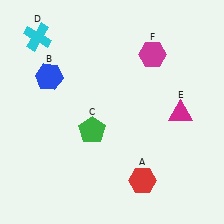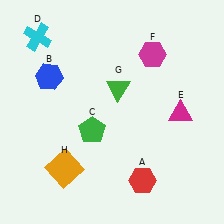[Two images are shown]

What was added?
A green triangle (G), an orange square (H) were added in Image 2.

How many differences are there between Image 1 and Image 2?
There are 2 differences between the two images.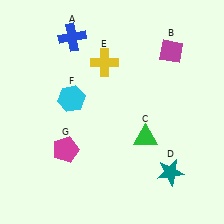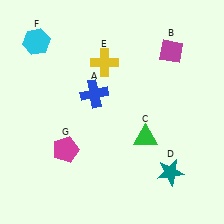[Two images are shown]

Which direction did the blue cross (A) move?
The blue cross (A) moved down.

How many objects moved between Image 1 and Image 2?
2 objects moved between the two images.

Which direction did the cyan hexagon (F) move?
The cyan hexagon (F) moved up.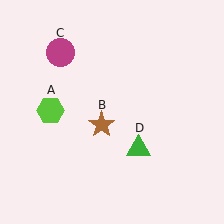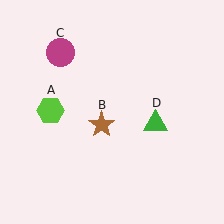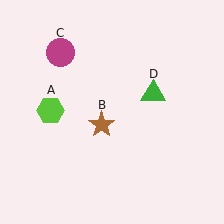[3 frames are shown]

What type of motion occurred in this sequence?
The green triangle (object D) rotated counterclockwise around the center of the scene.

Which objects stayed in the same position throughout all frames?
Lime hexagon (object A) and brown star (object B) and magenta circle (object C) remained stationary.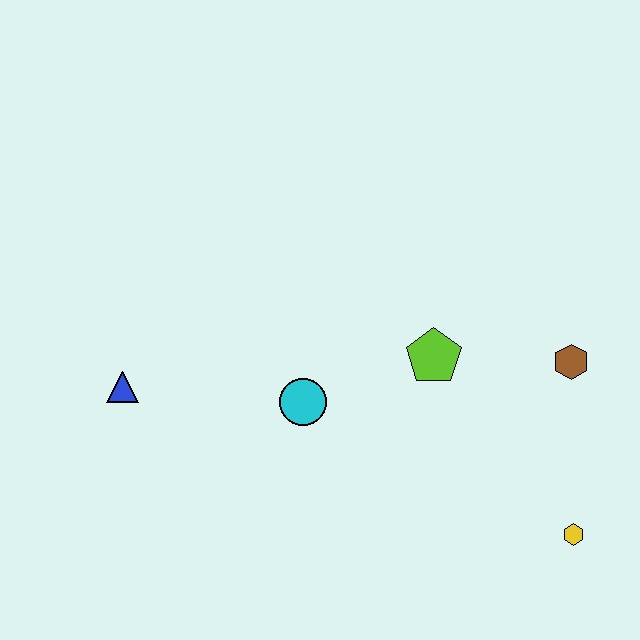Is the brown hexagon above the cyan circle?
Yes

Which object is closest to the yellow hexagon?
The brown hexagon is closest to the yellow hexagon.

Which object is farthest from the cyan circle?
The yellow hexagon is farthest from the cyan circle.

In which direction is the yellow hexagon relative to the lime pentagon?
The yellow hexagon is below the lime pentagon.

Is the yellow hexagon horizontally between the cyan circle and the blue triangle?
No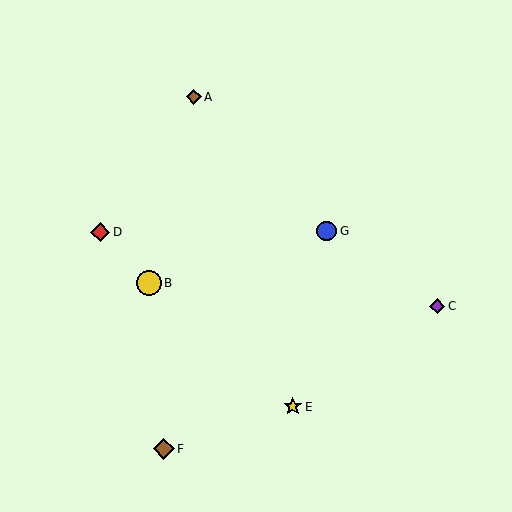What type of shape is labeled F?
Shape F is a brown diamond.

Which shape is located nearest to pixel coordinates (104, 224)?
The red diamond (labeled D) at (100, 232) is nearest to that location.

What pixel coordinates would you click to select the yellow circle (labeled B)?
Click at (149, 283) to select the yellow circle B.